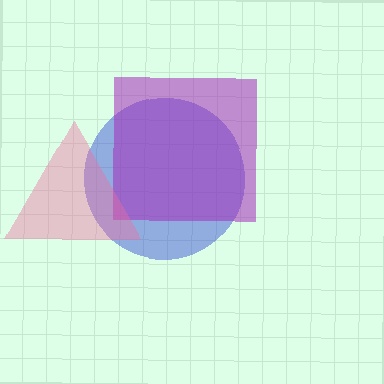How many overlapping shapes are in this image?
There are 3 overlapping shapes in the image.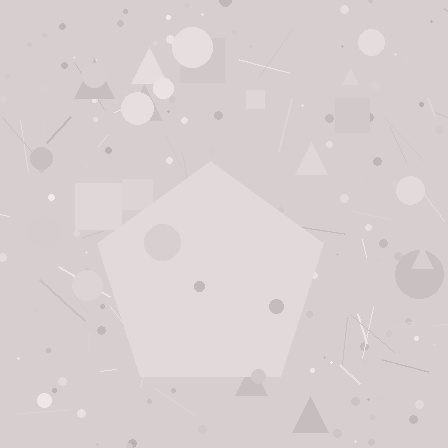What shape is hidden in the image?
A pentagon is hidden in the image.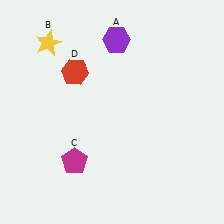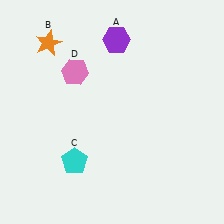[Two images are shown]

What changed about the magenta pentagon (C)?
In Image 1, C is magenta. In Image 2, it changed to cyan.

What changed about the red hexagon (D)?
In Image 1, D is red. In Image 2, it changed to pink.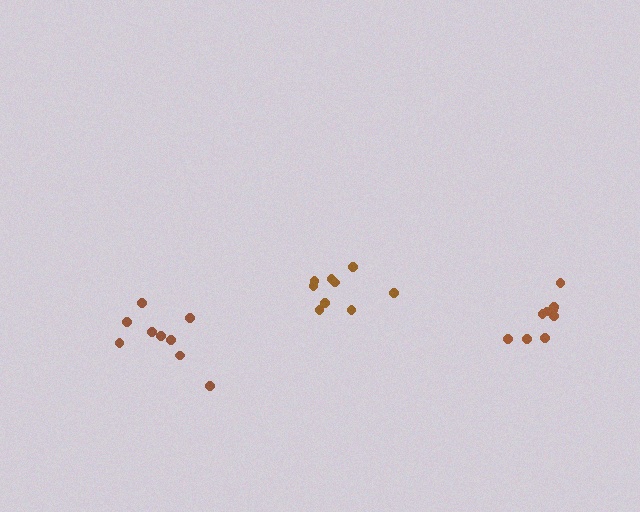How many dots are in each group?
Group 1: 9 dots, Group 2: 9 dots, Group 3: 9 dots (27 total).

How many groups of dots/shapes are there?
There are 3 groups.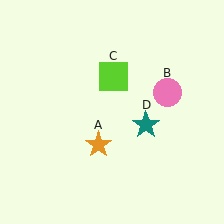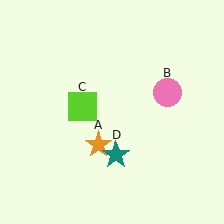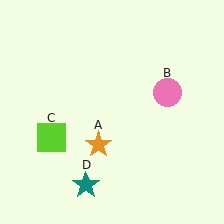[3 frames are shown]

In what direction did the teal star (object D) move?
The teal star (object D) moved down and to the left.